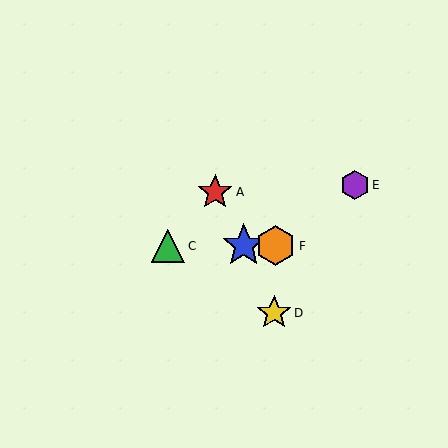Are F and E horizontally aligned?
No, F is at y≈246 and E is at y≈185.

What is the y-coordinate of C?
Object C is at y≈246.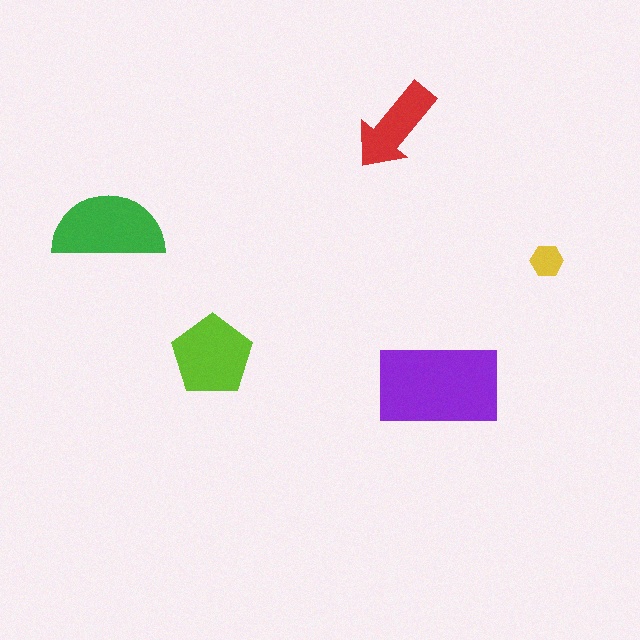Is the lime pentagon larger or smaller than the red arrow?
Larger.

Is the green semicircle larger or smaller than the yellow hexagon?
Larger.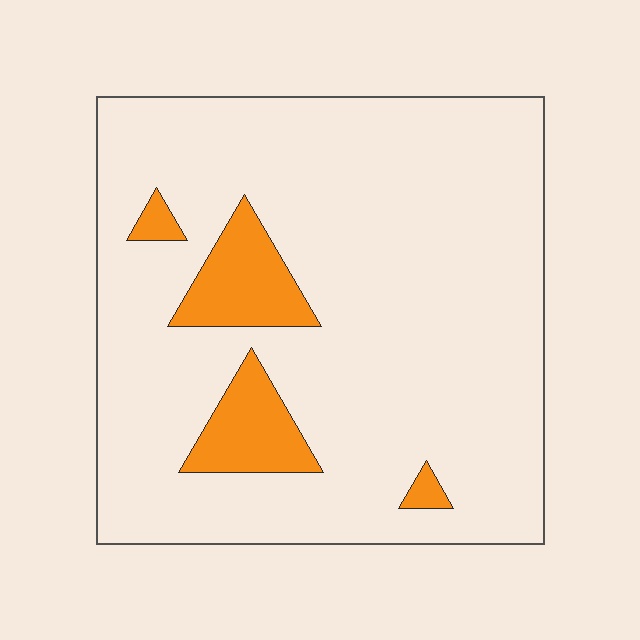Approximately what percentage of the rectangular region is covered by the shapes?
Approximately 10%.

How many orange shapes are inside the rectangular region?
4.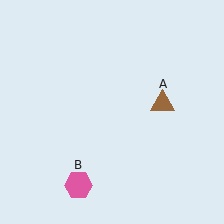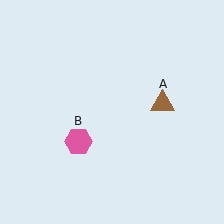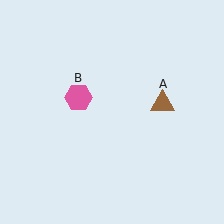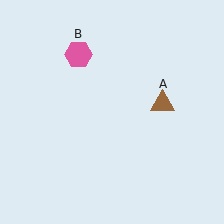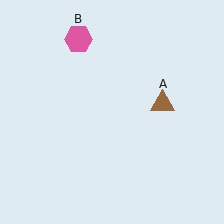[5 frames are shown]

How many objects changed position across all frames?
1 object changed position: pink hexagon (object B).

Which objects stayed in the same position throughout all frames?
Brown triangle (object A) remained stationary.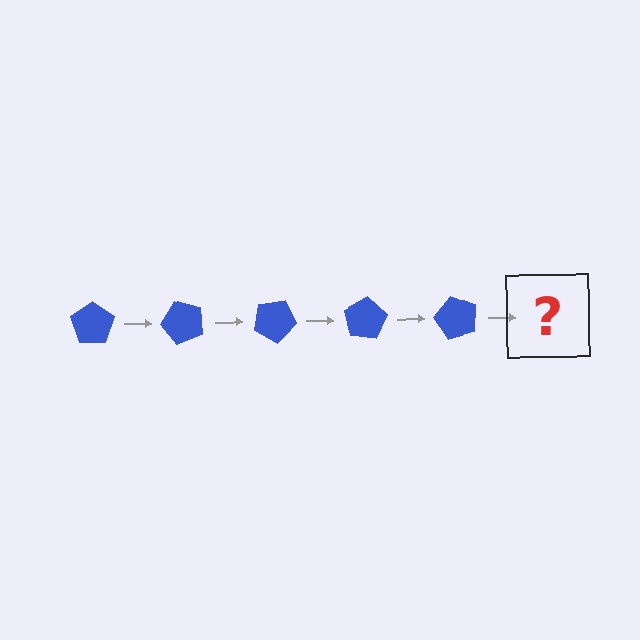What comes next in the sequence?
The next element should be a blue pentagon rotated 250 degrees.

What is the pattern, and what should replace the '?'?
The pattern is that the pentagon rotates 50 degrees each step. The '?' should be a blue pentagon rotated 250 degrees.